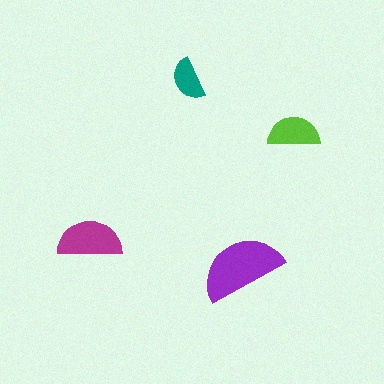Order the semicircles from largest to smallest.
the purple one, the magenta one, the lime one, the teal one.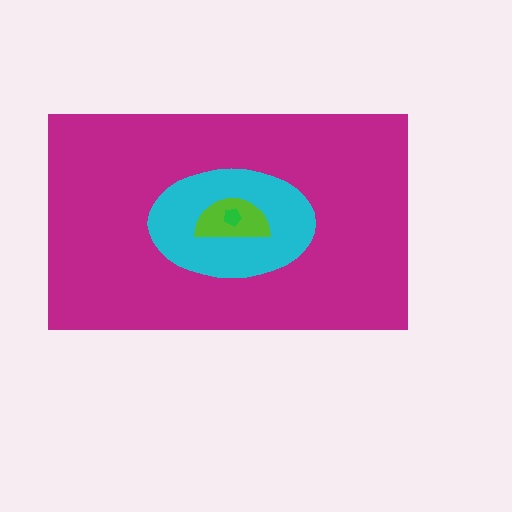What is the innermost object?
The green pentagon.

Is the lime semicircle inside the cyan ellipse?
Yes.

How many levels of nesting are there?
4.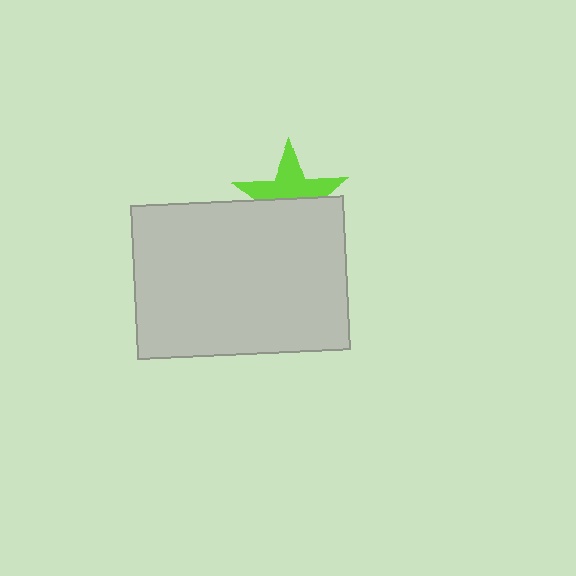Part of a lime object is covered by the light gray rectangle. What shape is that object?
It is a star.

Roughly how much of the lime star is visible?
About half of it is visible (roughly 51%).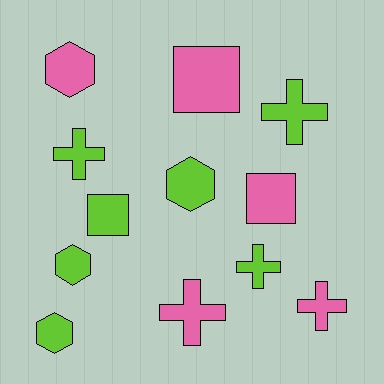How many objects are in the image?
There are 12 objects.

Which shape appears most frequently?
Cross, with 5 objects.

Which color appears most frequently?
Lime, with 7 objects.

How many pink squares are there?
There are 2 pink squares.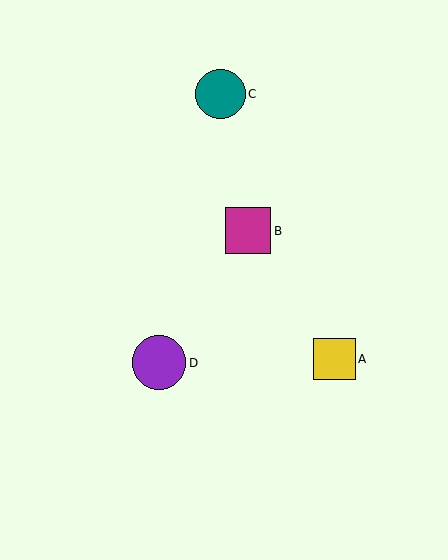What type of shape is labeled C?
Shape C is a teal circle.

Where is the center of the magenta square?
The center of the magenta square is at (248, 231).